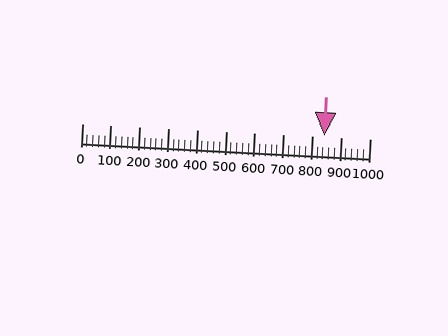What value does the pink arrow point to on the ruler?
The pink arrow points to approximately 843.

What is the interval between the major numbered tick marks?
The major tick marks are spaced 100 units apart.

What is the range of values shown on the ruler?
The ruler shows values from 0 to 1000.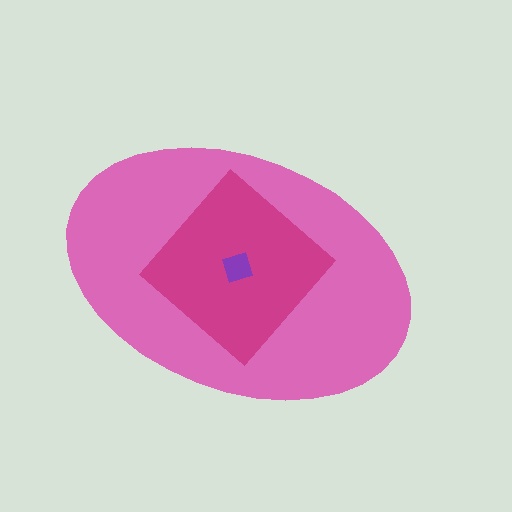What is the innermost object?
The purple diamond.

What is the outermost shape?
The pink ellipse.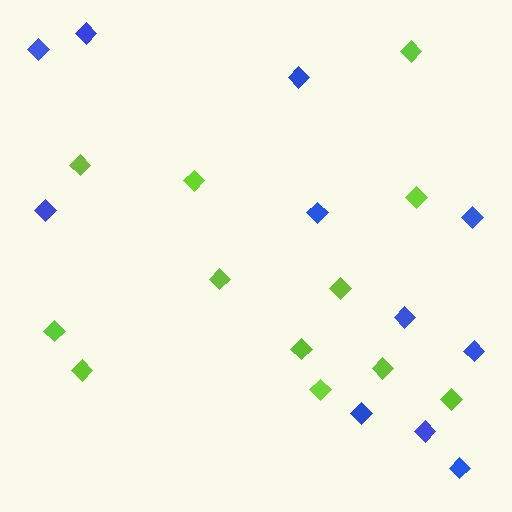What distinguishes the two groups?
There are 2 groups: one group of lime diamonds (12) and one group of blue diamonds (11).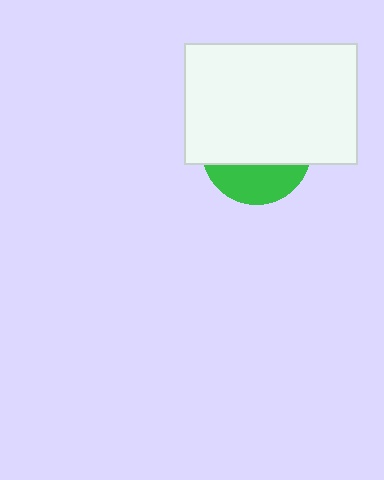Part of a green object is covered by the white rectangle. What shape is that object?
It is a circle.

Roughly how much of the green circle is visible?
A small part of it is visible (roughly 33%).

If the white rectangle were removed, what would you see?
You would see the complete green circle.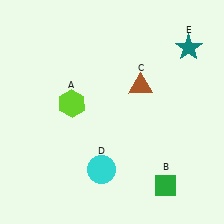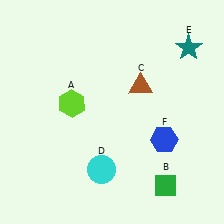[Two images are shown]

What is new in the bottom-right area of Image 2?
A blue hexagon (F) was added in the bottom-right area of Image 2.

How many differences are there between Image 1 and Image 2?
There is 1 difference between the two images.